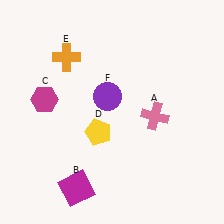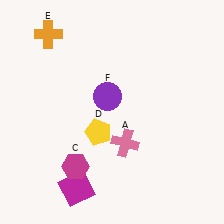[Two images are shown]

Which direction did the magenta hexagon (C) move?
The magenta hexagon (C) moved down.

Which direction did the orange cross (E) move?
The orange cross (E) moved up.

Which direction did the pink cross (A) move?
The pink cross (A) moved left.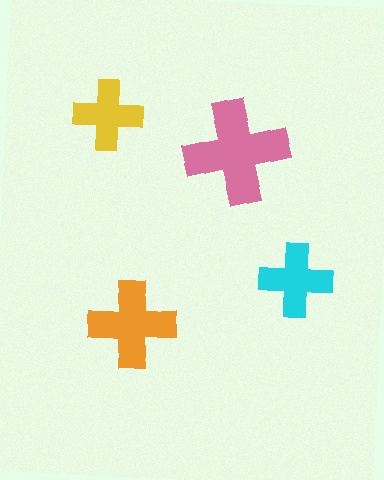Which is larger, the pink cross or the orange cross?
The pink one.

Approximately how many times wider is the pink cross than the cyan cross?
About 1.5 times wider.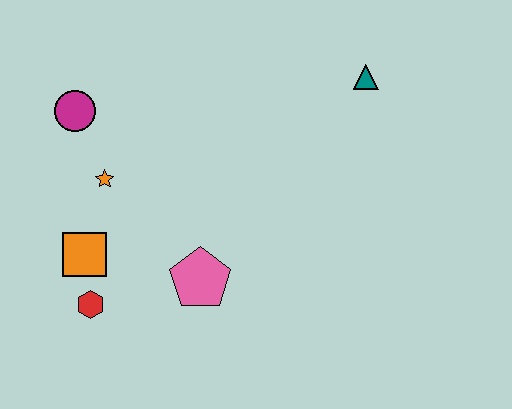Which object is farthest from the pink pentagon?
The teal triangle is farthest from the pink pentagon.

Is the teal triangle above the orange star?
Yes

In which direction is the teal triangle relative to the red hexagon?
The teal triangle is to the right of the red hexagon.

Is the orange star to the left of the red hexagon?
No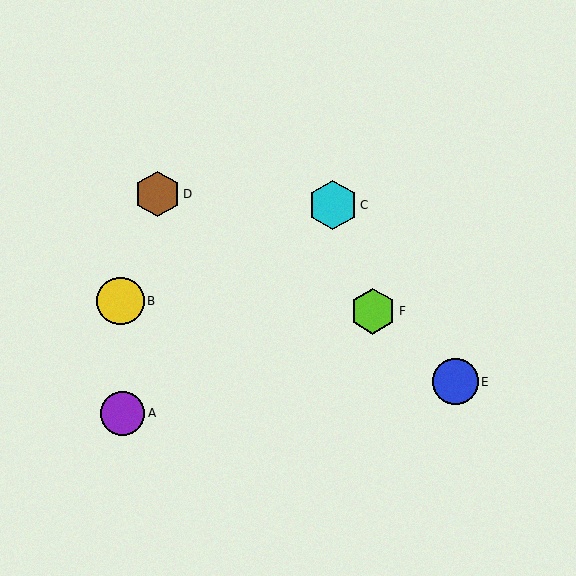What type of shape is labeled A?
Shape A is a purple circle.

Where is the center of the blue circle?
The center of the blue circle is at (455, 382).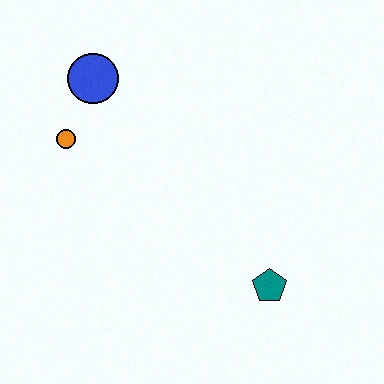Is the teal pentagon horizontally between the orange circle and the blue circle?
No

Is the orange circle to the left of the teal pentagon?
Yes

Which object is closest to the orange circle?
The blue circle is closest to the orange circle.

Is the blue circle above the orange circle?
Yes